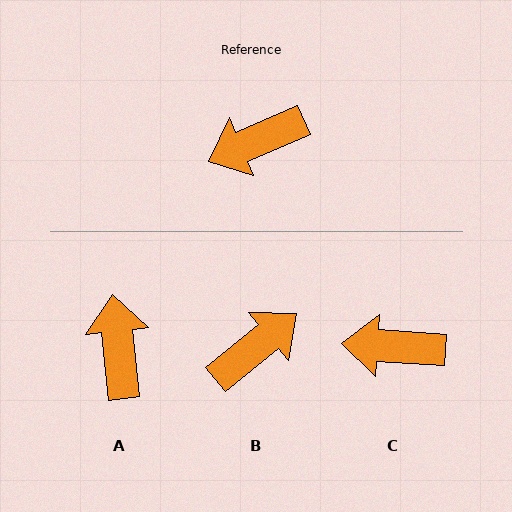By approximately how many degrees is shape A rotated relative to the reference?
Approximately 107 degrees clockwise.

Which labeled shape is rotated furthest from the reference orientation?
B, about 163 degrees away.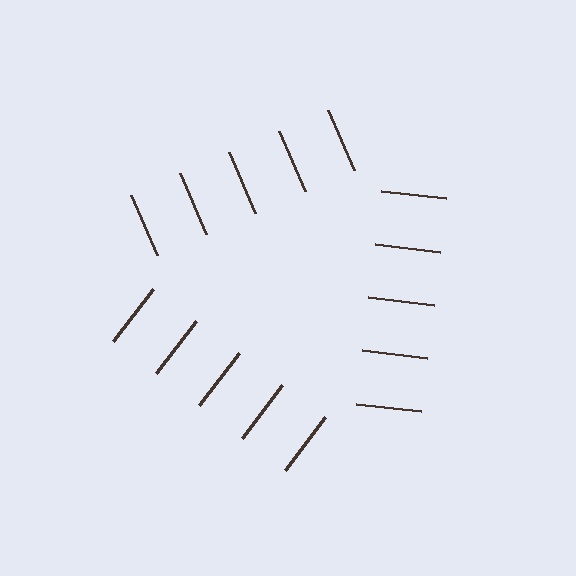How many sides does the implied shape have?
3 sides — the line-ends trace a triangle.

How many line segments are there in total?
15 — 5 along each of the 3 edges.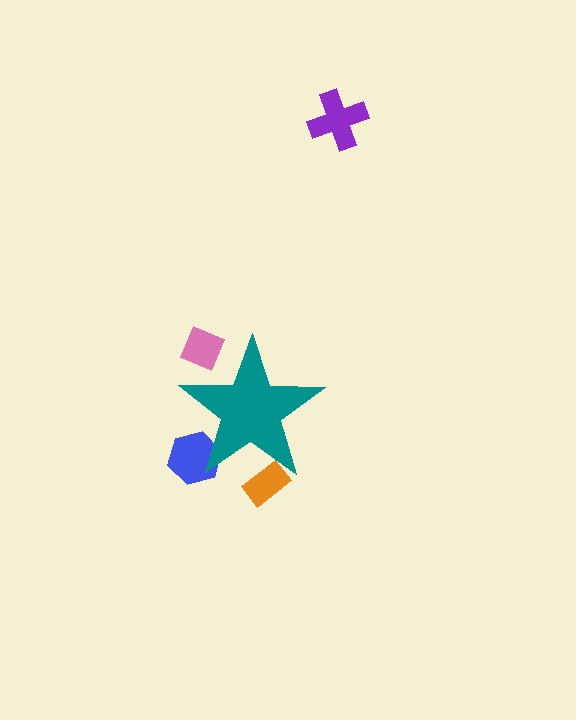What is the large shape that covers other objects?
A teal star.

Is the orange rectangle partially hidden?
Yes, the orange rectangle is partially hidden behind the teal star.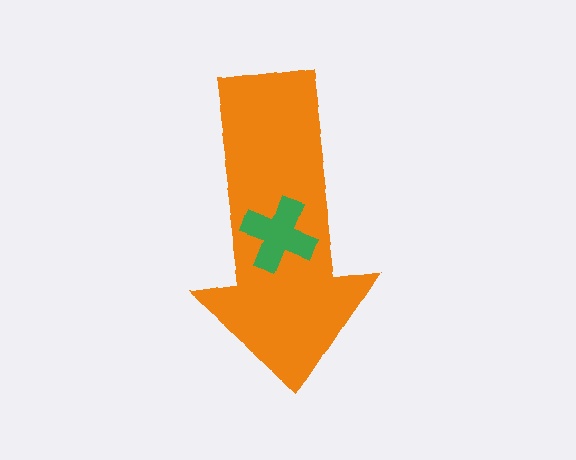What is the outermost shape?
The orange arrow.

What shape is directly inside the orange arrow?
The green cross.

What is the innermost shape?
The green cross.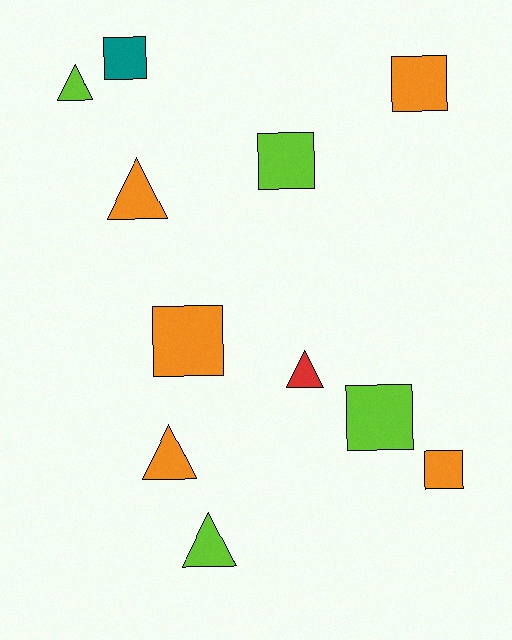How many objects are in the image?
There are 11 objects.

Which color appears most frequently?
Orange, with 5 objects.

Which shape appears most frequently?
Square, with 6 objects.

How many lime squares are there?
There are 2 lime squares.